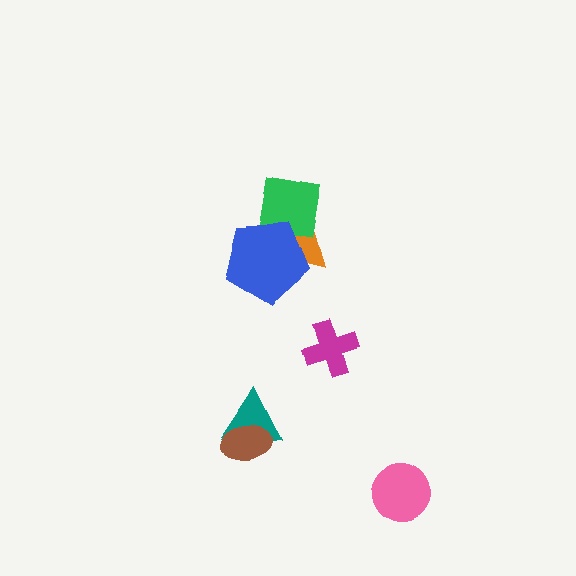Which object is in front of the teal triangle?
The brown ellipse is in front of the teal triangle.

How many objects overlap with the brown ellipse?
1 object overlaps with the brown ellipse.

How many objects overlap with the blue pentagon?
2 objects overlap with the blue pentagon.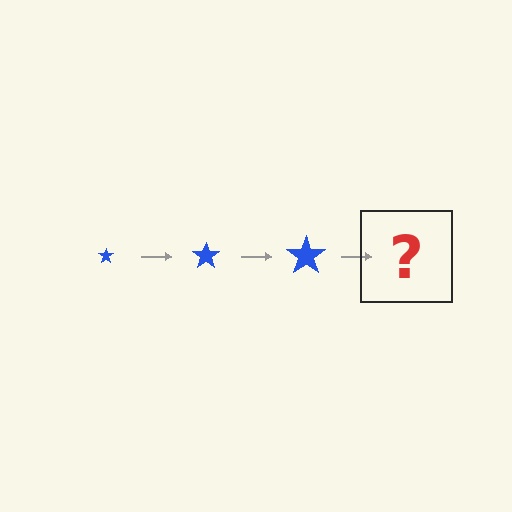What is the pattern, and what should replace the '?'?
The pattern is that the star gets progressively larger each step. The '?' should be a blue star, larger than the previous one.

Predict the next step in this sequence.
The next step is a blue star, larger than the previous one.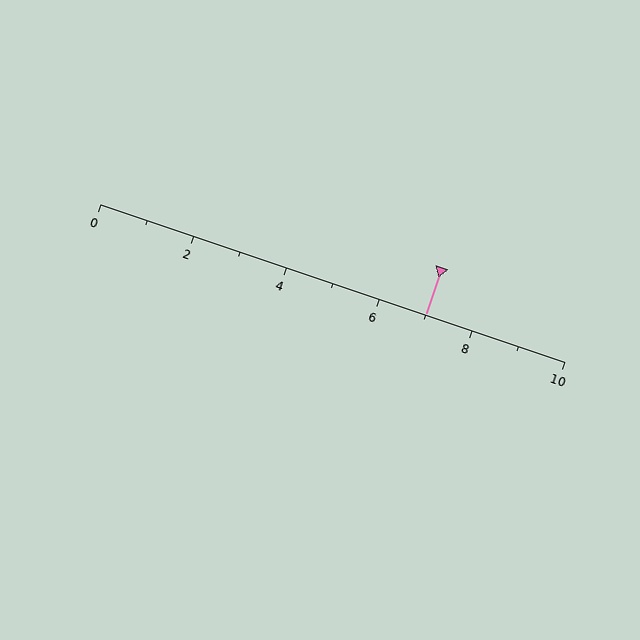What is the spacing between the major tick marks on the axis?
The major ticks are spaced 2 apart.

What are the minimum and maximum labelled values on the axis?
The axis runs from 0 to 10.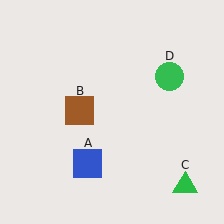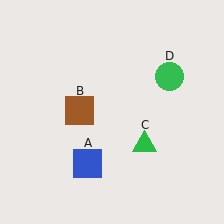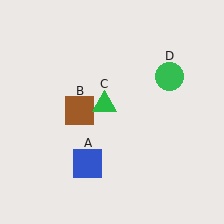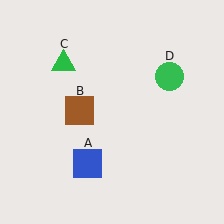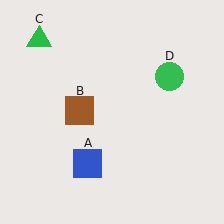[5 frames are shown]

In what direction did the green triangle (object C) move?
The green triangle (object C) moved up and to the left.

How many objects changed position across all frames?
1 object changed position: green triangle (object C).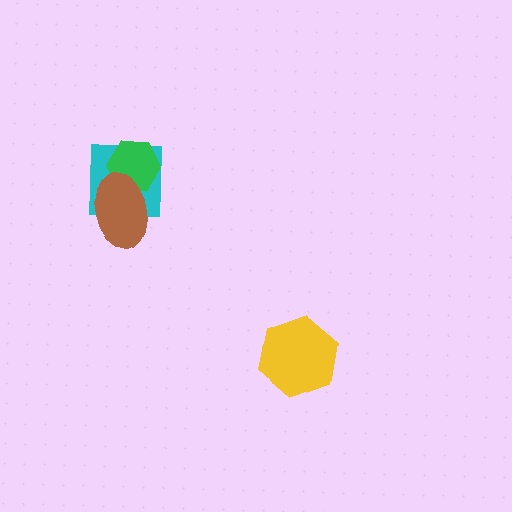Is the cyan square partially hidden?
Yes, it is partially covered by another shape.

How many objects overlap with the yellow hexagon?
0 objects overlap with the yellow hexagon.